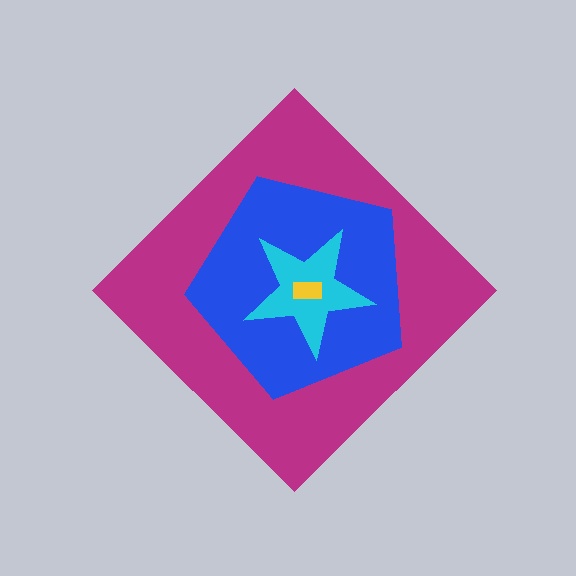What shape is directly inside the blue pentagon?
The cyan star.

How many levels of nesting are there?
4.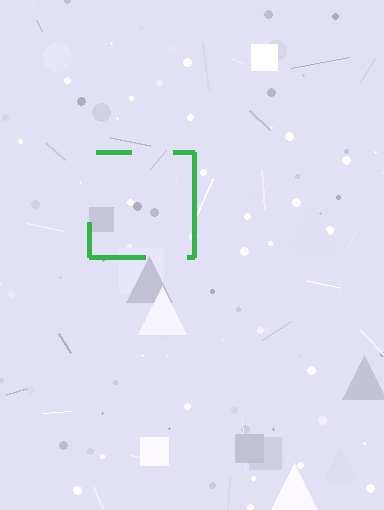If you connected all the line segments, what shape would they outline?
They would outline a square.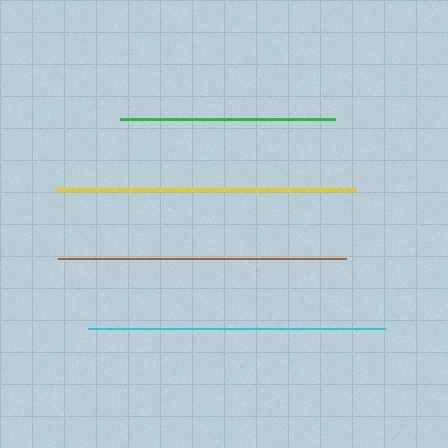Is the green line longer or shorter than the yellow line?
The yellow line is longer than the green line.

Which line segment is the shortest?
The green line is the shortest at approximately 215 pixels.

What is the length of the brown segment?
The brown segment is approximately 288 pixels long.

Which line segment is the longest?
The yellow line is the longest at approximately 299 pixels.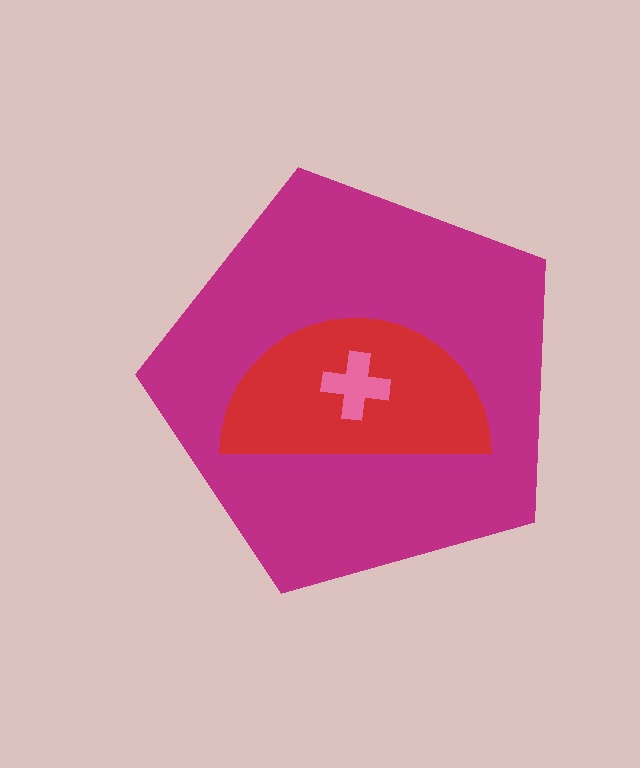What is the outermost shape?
The magenta pentagon.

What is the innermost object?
The pink cross.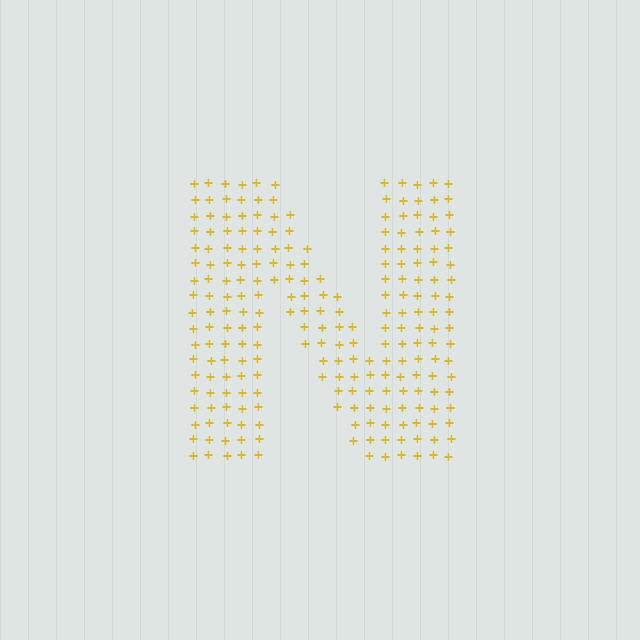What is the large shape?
The large shape is the letter N.